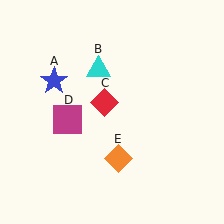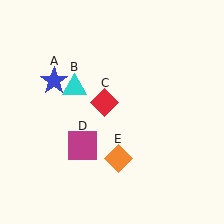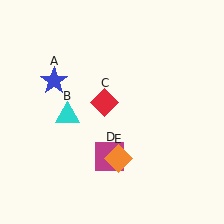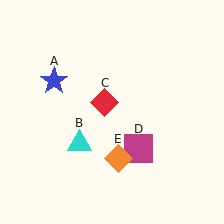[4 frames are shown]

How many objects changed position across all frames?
2 objects changed position: cyan triangle (object B), magenta square (object D).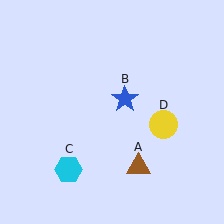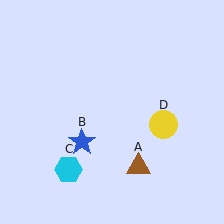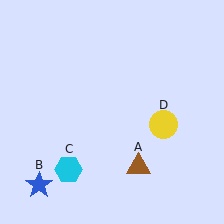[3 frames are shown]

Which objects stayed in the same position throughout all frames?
Brown triangle (object A) and cyan hexagon (object C) and yellow circle (object D) remained stationary.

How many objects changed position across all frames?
1 object changed position: blue star (object B).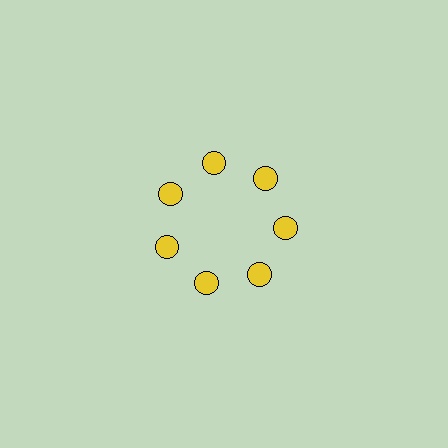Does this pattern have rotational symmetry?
Yes, this pattern has 7-fold rotational symmetry. It looks the same after rotating 51 degrees around the center.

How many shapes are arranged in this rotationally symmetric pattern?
There are 7 shapes, arranged in 7 groups of 1.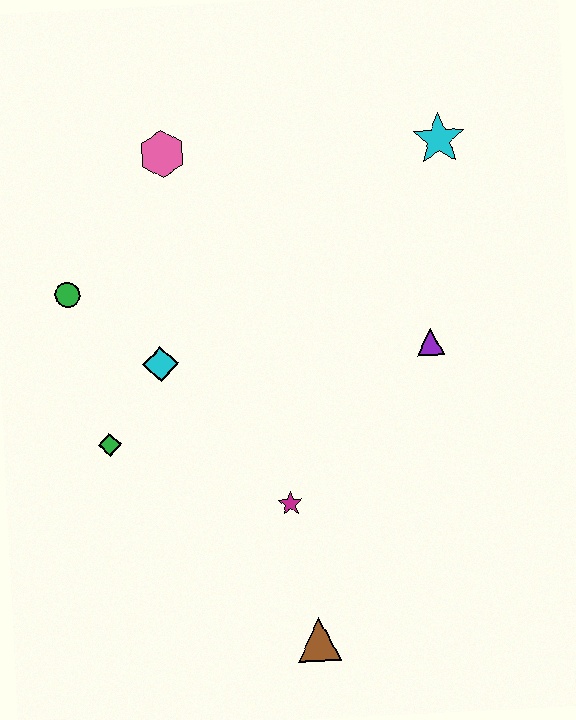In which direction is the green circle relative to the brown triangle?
The green circle is above the brown triangle.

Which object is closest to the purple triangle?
The cyan star is closest to the purple triangle.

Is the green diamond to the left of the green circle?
No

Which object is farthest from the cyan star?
The brown triangle is farthest from the cyan star.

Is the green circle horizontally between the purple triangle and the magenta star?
No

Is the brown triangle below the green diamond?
Yes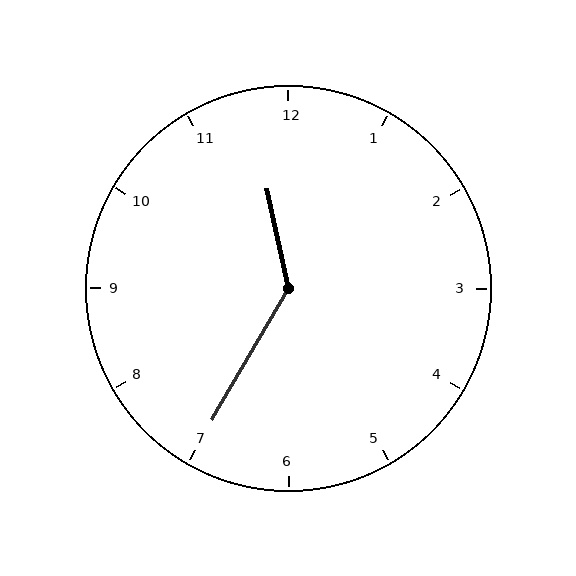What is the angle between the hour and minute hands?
Approximately 138 degrees.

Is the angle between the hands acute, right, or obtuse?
It is obtuse.